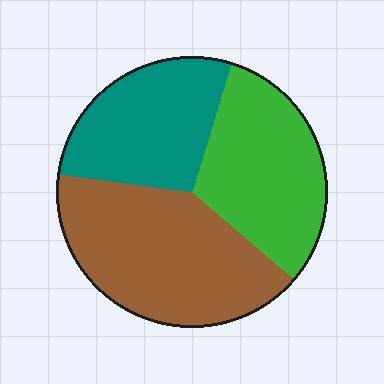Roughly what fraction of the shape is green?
Green covers about 30% of the shape.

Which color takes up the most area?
Brown, at roughly 40%.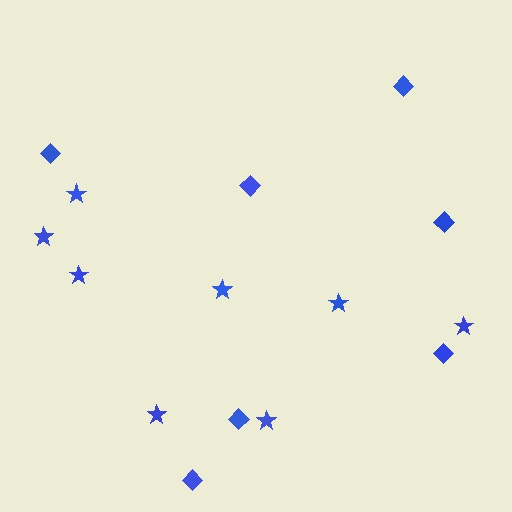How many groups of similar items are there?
There are 2 groups: one group of stars (8) and one group of diamonds (7).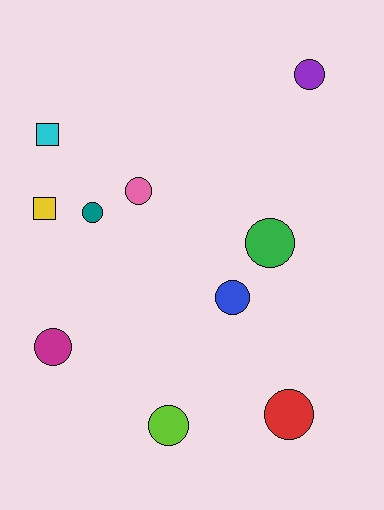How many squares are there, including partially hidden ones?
There are 2 squares.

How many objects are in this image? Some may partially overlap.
There are 10 objects.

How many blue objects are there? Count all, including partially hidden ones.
There is 1 blue object.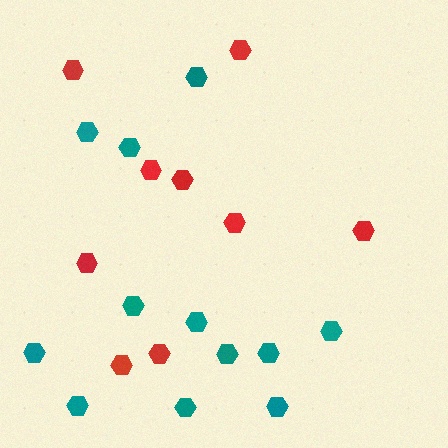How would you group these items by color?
There are 2 groups: one group of teal hexagons (12) and one group of red hexagons (9).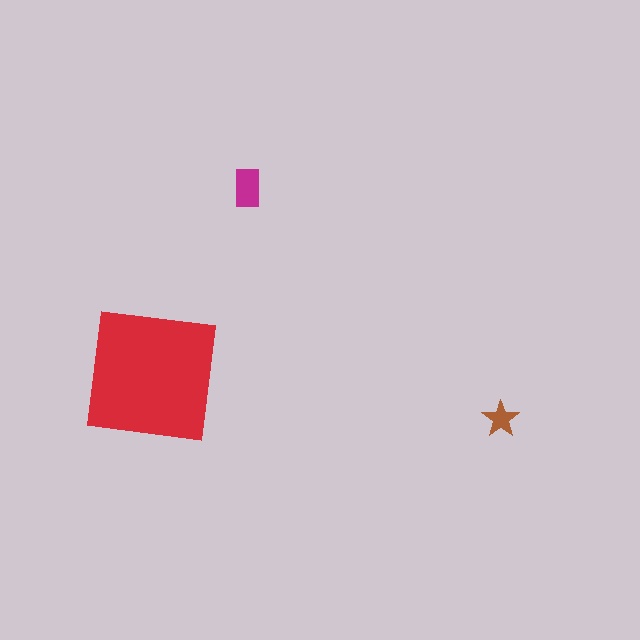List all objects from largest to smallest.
The red square, the magenta rectangle, the brown star.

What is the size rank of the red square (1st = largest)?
1st.